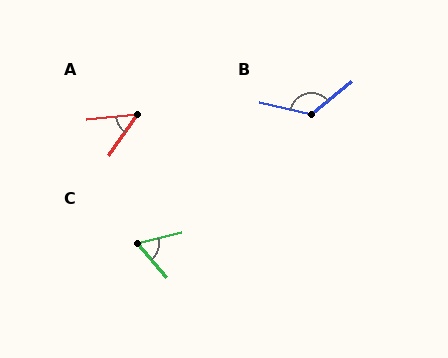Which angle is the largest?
B, at approximately 128 degrees.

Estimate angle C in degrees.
Approximately 63 degrees.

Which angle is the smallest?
A, at approximately 49 degrees.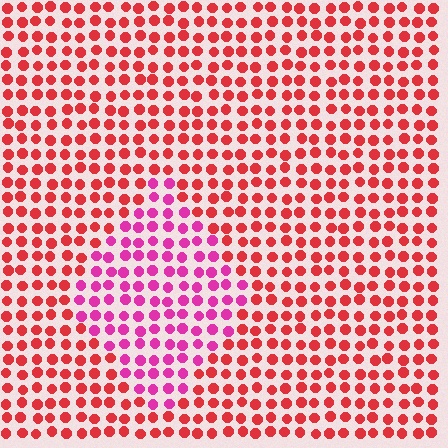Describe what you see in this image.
The image is filled with small red elements in a uniform arrangement. A diamond-shaped region is visible where the elements are tinted to a slightly different hue, forming a subtle color boundary.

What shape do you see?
I see a diamond.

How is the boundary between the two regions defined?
The boundary is defined purely by a slight shift in hue (about 38 degrees). Spacing, size, and orientation are identical on both sides.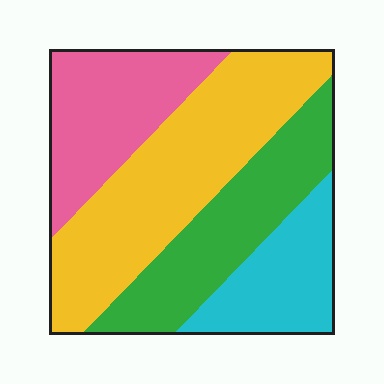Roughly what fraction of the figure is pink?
Pink covers around 20% of the figure.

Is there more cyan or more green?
Green.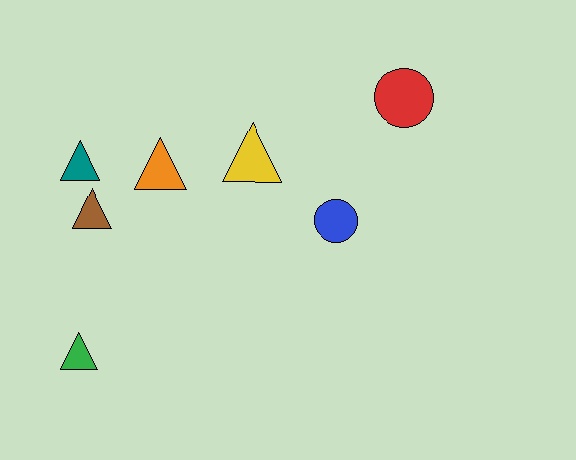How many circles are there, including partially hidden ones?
There are 2 circles.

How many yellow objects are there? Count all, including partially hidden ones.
There is 1 yellow object.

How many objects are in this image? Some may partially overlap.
There are 7 objects.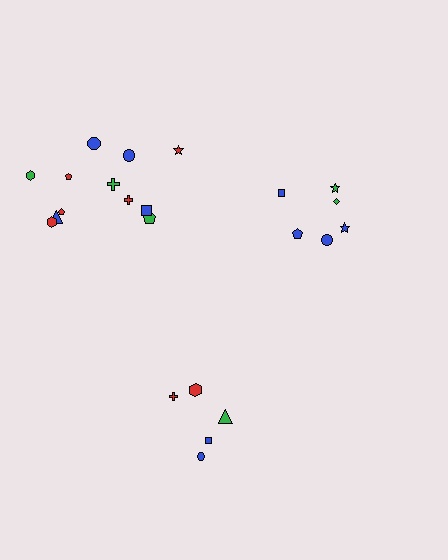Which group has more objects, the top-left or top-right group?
The top-left group.